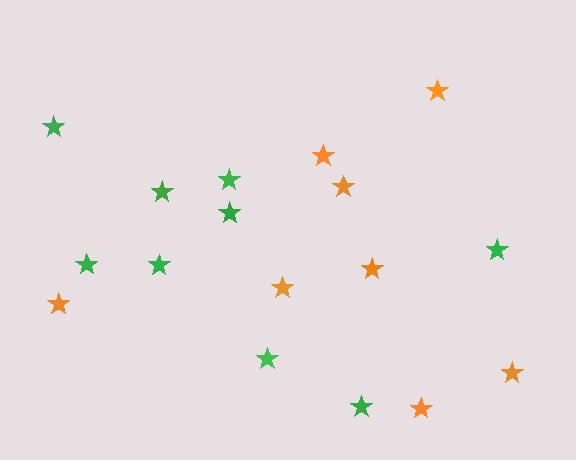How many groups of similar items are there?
There are 2 groups: one group of green stars (9) and one group of orange stars (8).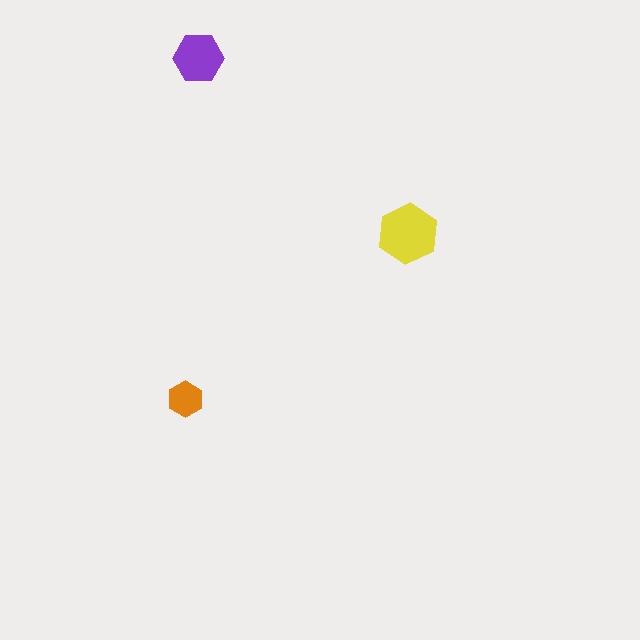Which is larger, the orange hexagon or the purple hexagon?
The purple one.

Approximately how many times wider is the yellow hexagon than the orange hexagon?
About 1.5 times wider.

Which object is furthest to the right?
The yellow hexagon is rightmost.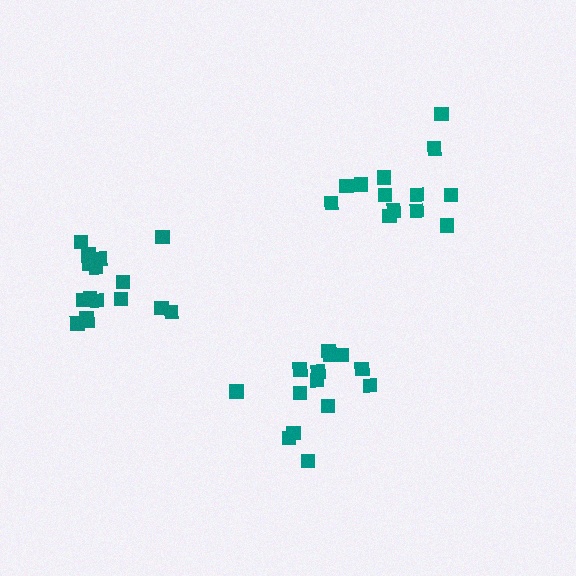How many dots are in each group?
Group 1: 14 dots, Group 2: 16 dots, Group 3: 13 dots (43 total).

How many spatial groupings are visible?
There are 3 spatial groupings.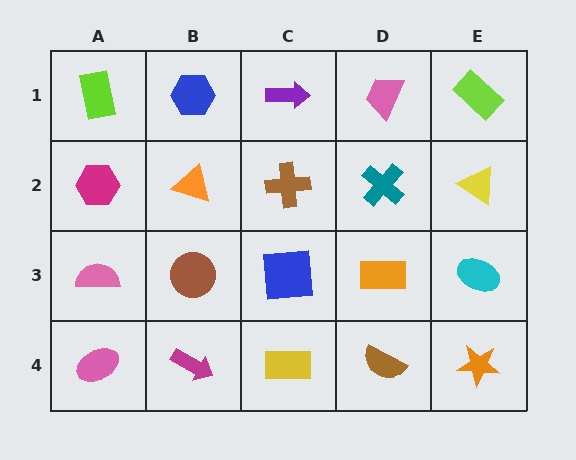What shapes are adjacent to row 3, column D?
A teal cross (row 2, column D), a brown semicircle (row 4, column D), a blue square (row 3, column C), a cyan ellipse (row 3, column E).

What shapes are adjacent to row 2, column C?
A purple arrow (row 1, column C), a blue square (row 3, column C), an orange triangle (row 2, column B), a teal cross (row 2, column D).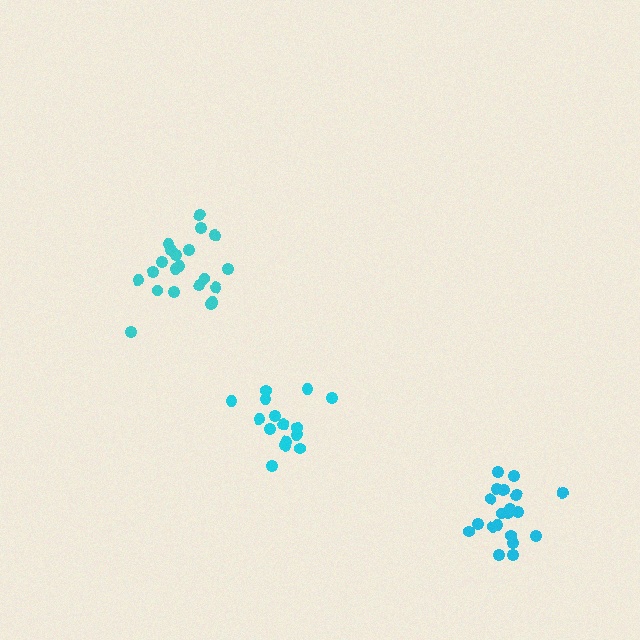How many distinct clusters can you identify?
There are 3 distinct clusters.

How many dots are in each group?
Group 1: 16 dots, Group 2: 21 dots, Group 3: 20 dots (57 total).